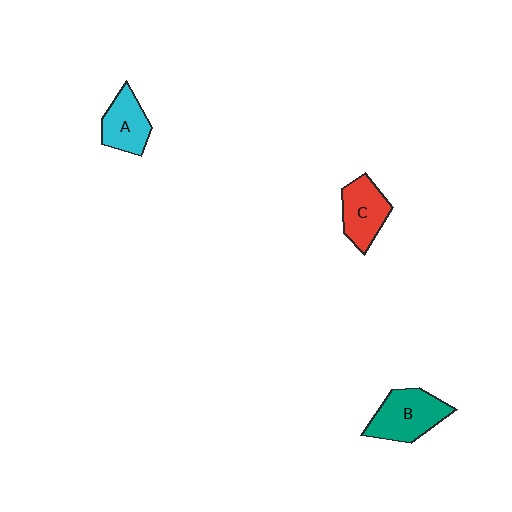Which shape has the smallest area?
Shape A (cyan).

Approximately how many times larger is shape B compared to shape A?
Approximately 1.3 times.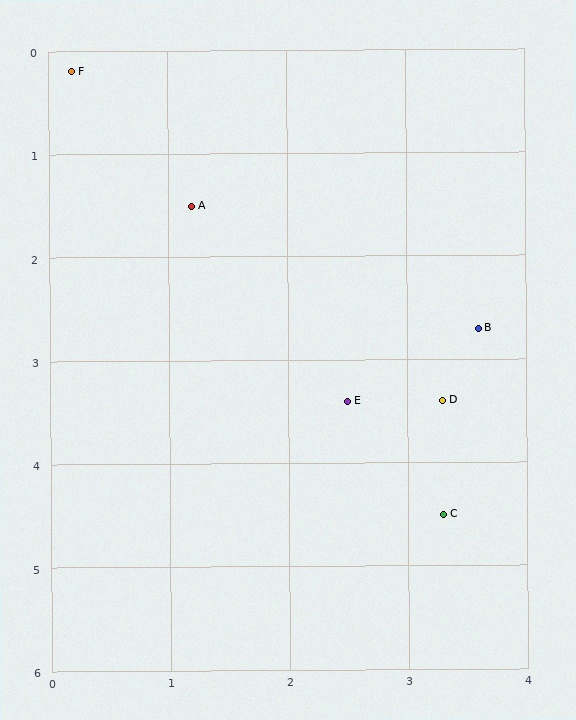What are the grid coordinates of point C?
Point C is at approximately (3.3, 4.5).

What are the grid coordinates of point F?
Point F is at approximately (0.2, 0.2).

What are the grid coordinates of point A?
Point A is at approximately (1.2, 1.5).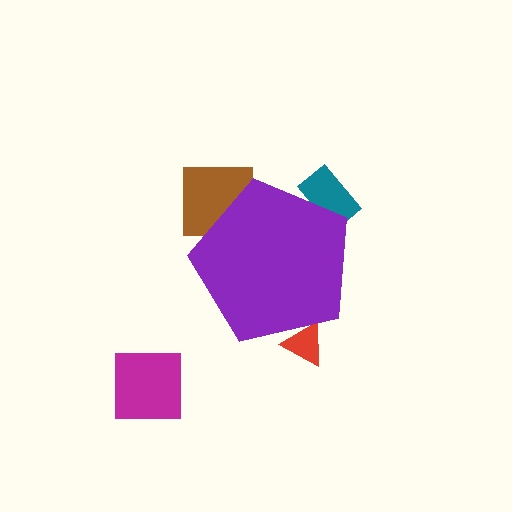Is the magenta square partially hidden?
No, the magenta square is fully visible.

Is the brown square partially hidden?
Yes, the brown square is partially hidden behind the purple pentagon.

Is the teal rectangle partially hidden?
Yes, the teal rectangle is partially hidden behind the purple pentagon.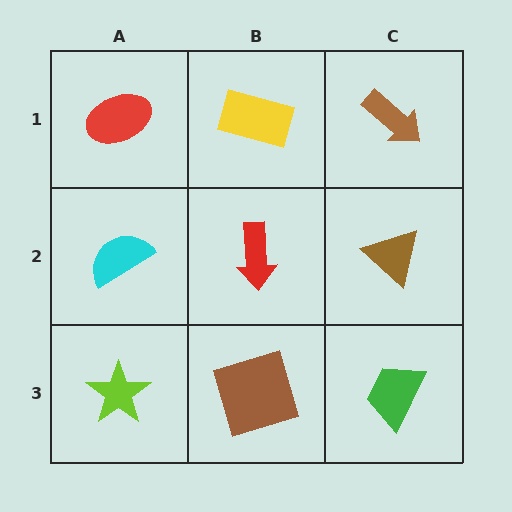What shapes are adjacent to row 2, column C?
A brown arrow (row 1, column C), a green trapezoid (row 3, column C), a red arrow (row 2, column B).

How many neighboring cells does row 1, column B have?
3.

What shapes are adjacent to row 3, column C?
A brown triangle (row 2, column C), a brown square (row 3, column B).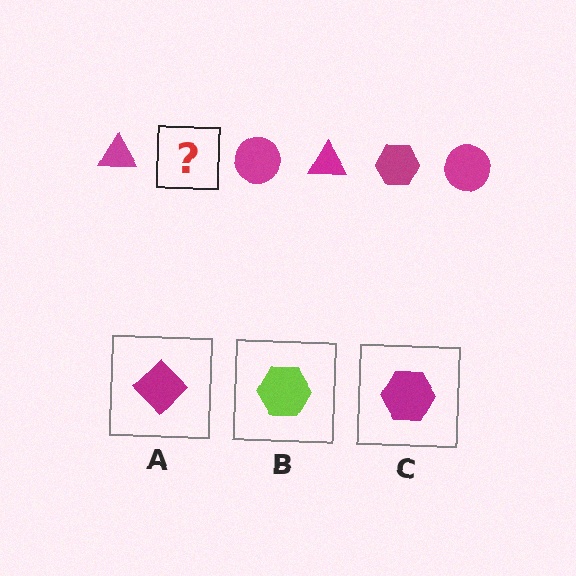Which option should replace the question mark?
Option C.